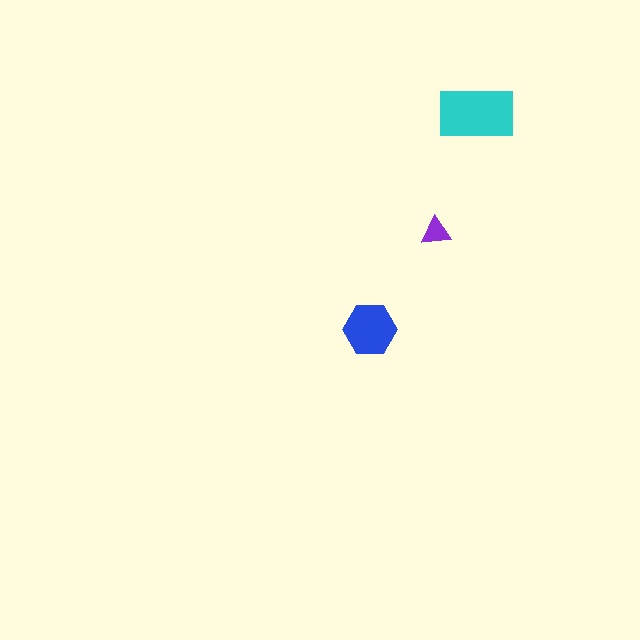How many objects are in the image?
There are 3 objects in the image.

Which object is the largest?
The cyan rectangle.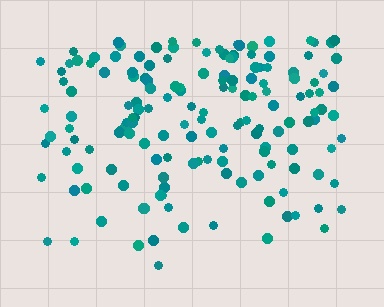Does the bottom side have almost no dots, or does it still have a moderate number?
Still a moderate number, just noticeably fewer than the top.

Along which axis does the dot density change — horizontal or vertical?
Vertical.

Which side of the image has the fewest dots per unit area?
The bottom.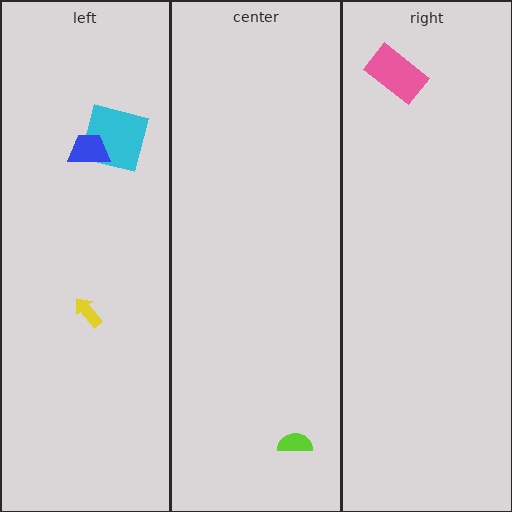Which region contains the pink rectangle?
The right region.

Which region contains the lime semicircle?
The center region.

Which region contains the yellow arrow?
The left region.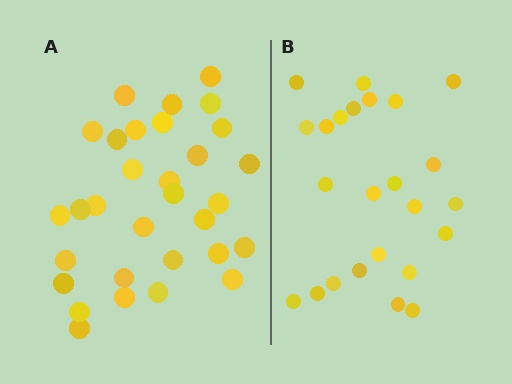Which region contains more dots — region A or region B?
Region A (the left region) has more dots.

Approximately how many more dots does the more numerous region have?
Region A has roughly 8 or so more dots than region B.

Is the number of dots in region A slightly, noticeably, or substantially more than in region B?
Region A has noticeably more, but not dramatically so. The ratio is roughly 1.3 to 1.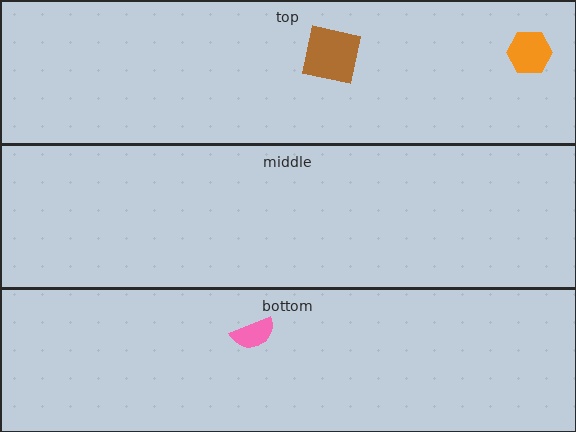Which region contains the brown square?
The top region.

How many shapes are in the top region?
2.